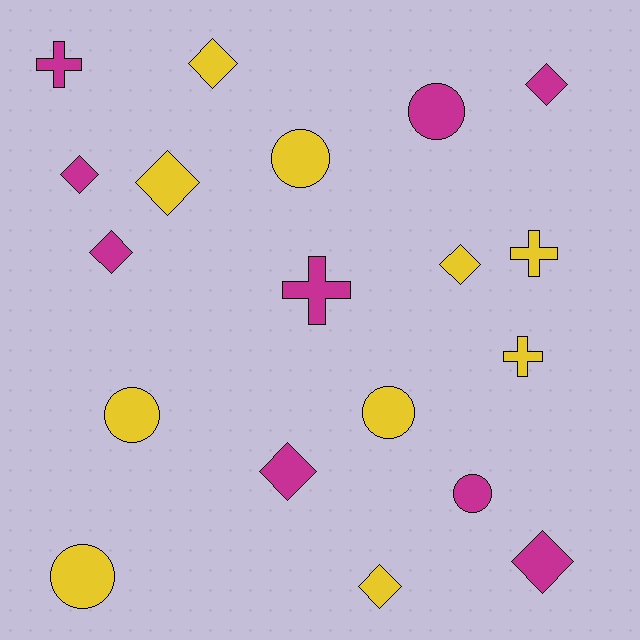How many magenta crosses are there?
There are 2 magenta crosses.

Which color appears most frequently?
Yellow, with 10 objects.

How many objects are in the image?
There are 19 objects.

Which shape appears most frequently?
Diamond, with 9 objects.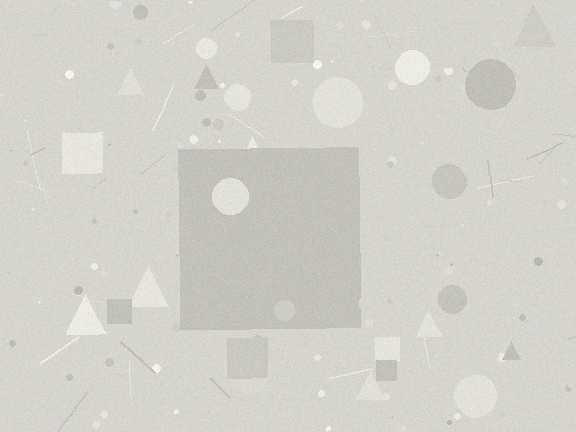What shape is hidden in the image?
A square is hidden in the image.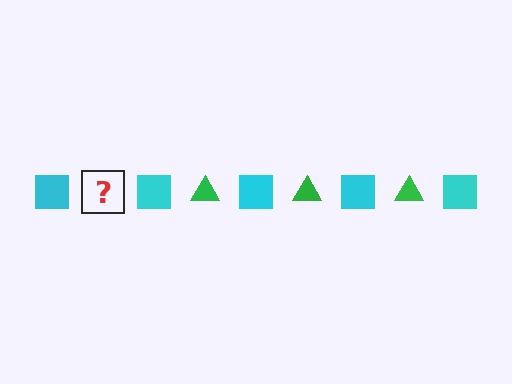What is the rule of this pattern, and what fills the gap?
The rule is that the pattern alternates between cyan square and green triangle. The gap should be filled with a green triangle.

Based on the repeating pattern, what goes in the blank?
The blank should be a green triangle.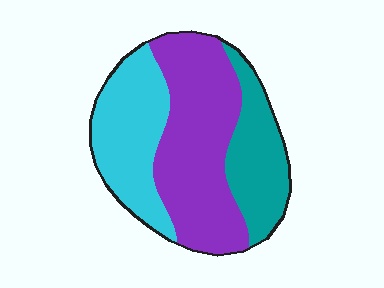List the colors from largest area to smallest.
From largest to smallest: purple, cyan, teal.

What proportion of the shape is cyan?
Cyan covers around 30% of the shape.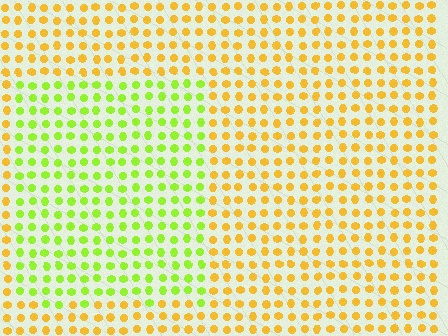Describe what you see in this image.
The image is filled with small yellow elements in a uniform arrangement. A rectangle-shaped region is visible where the elements are tinted to a slightly different hue, forming a subtle color boundary.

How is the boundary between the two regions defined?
The boundary is defined purely by a slight shift in hue (about 47 degrees). Spacing, size, and orientation are identical on both sides.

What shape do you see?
I see a rectangle.